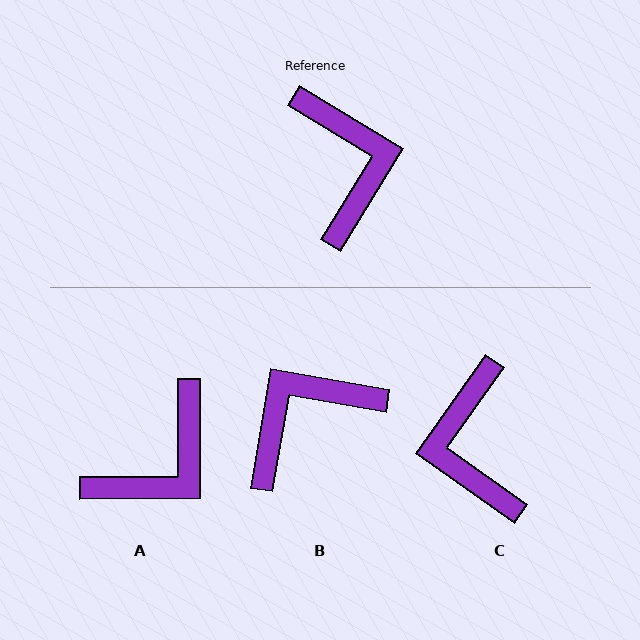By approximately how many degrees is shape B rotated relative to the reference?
Approximately 111 degrees counter-clockwise.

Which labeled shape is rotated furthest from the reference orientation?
C, about 176 degrees away.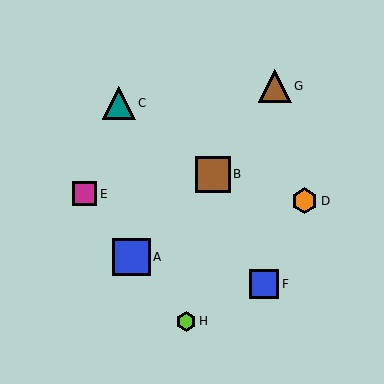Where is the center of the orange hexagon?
The center of the orange hexagon is at (304, 201).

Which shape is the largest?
The blue square (labeled A) is the largest.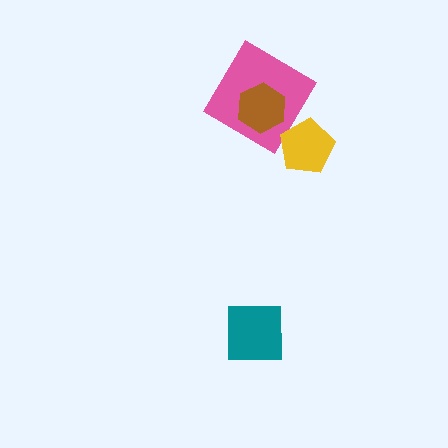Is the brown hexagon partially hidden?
No, no other shape covers it.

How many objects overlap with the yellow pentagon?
0 objects overlap with the yellow pentagon.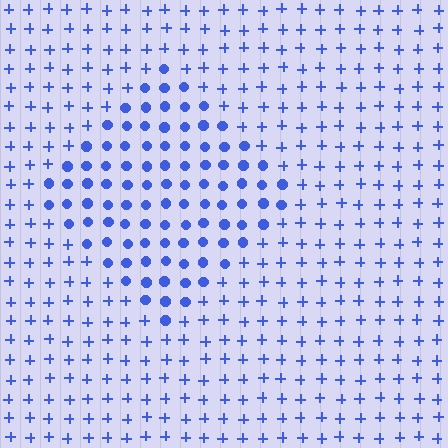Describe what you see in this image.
The image is filled with small blue elements arranged in a uniform grid. A diamond-shaped region contains circles, while the surrounding area contains plus signs. The boundary is defined purely by the change in element shape.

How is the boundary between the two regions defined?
The boundary is defined by a change in element shape: circles inside vs. plus signs outside. All elements share the same color and spacing.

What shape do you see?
I see a diamond.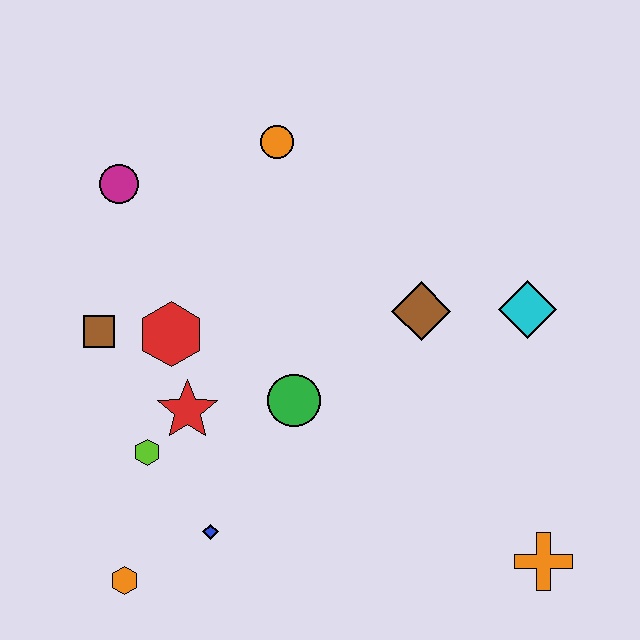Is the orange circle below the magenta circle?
No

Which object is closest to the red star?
The lime hexagon is closest to the red star.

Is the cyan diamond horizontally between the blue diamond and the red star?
No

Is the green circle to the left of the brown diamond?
Yes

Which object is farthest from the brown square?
The orange cross is farthest from the brown square.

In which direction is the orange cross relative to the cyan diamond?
The orange cross is below the cyan diamond.